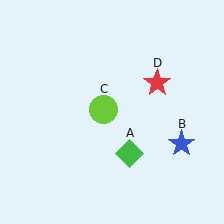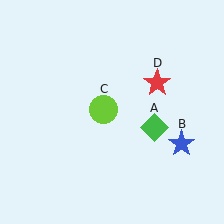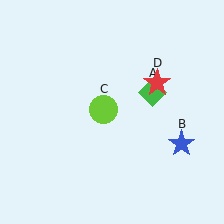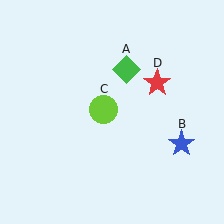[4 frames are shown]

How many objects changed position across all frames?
1 object changed position: green diamond (object A).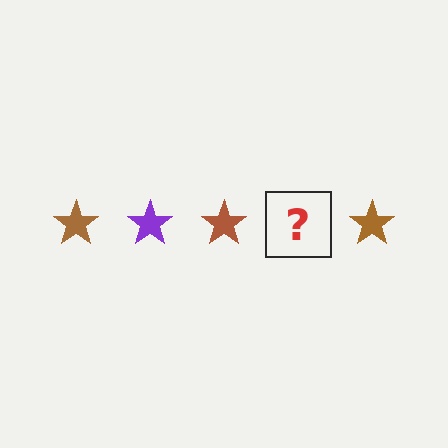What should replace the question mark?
The question mark should be replaced with a purple star.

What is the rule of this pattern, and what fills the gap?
The rule is that the pattern cycles through brown, purple stars. The gap should be filled with a purple star.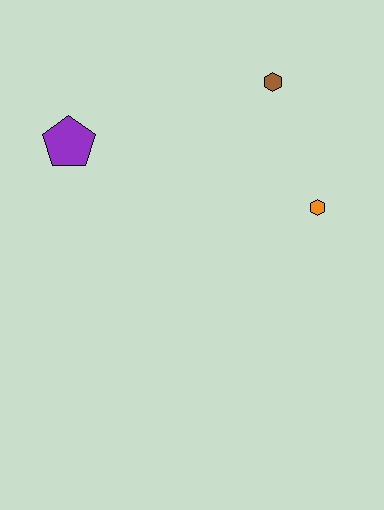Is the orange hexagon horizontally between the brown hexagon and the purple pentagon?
No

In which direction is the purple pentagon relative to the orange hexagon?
The purple pentagon is to the left of the orange hexagon.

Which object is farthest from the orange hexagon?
The purple pentagon is farthest from the orange hexagon.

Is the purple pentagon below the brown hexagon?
Yes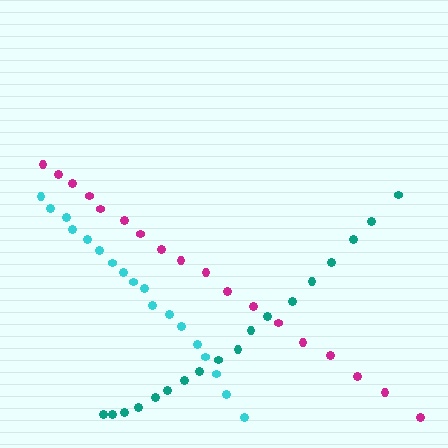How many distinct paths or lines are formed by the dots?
There are 3 distinct paths.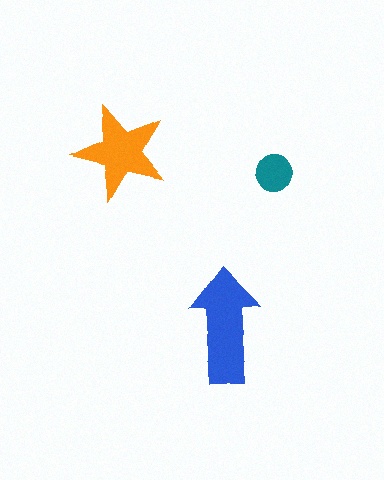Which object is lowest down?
The blue arrow is bottommost.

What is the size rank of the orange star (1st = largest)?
2nd.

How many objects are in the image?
There are 3 objects in the image.